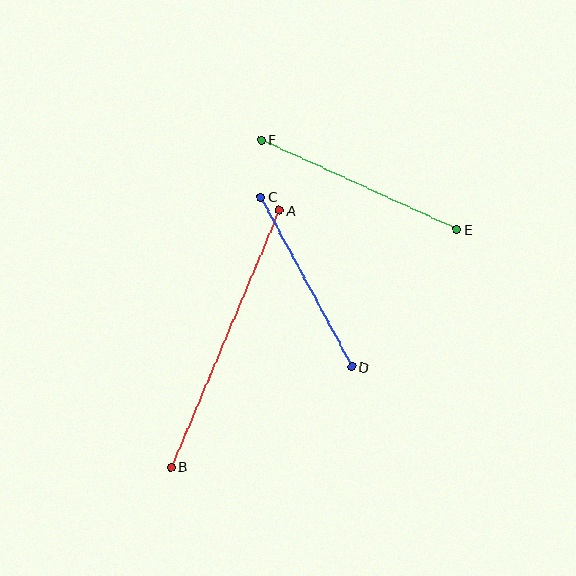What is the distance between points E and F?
The distance is approximately 215 pixels.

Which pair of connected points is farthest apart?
Points A and B are farthest apart.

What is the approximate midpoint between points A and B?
The midpoint is at approximately (225, 339) pixels.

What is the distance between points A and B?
The distance is approximately 279 pixels.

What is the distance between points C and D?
The distance is approximately 192 pixels.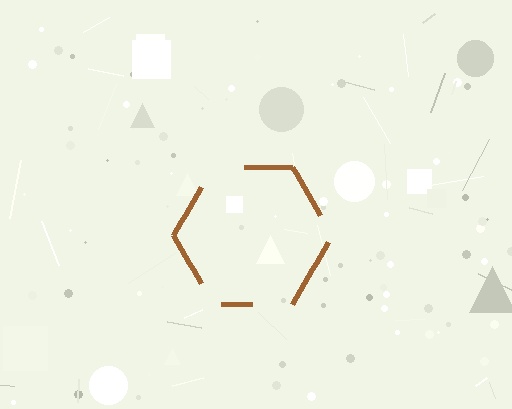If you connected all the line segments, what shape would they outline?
They would outline a hexagon.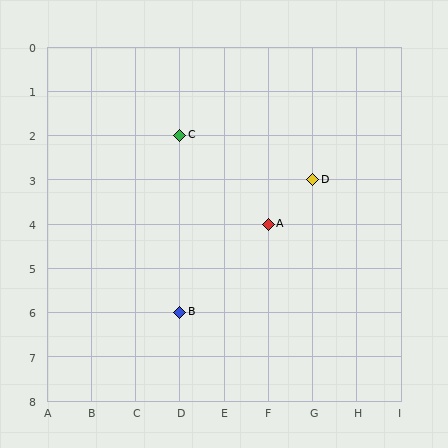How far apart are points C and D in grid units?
Points C and D are 3 columns and 1 row apart (about 3.2 grid units diagonally).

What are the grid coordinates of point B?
Point B is at grid coordinates (D, 6).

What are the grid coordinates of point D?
Point D is at grid coordinates (G, 3).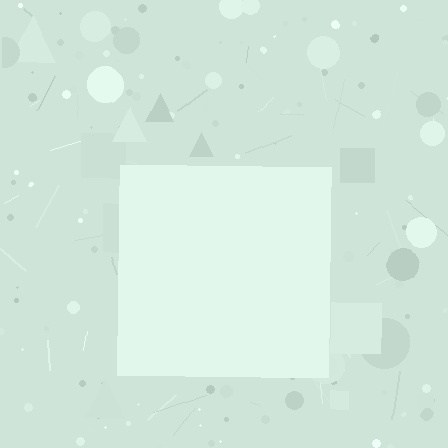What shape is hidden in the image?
A square is hidden in the image.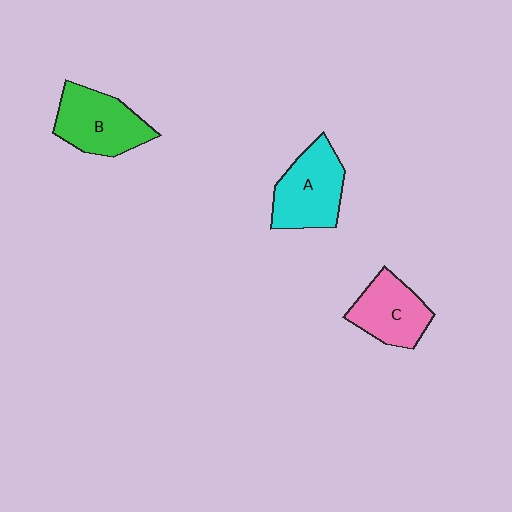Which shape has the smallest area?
Shape C (pink).